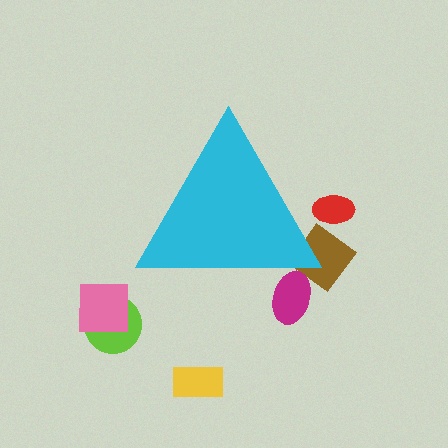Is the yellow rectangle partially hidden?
No, the yellow rectangle is fully visible.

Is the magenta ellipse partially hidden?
Yes, the magenta ellipse is partially hidden behind the cyan triangle.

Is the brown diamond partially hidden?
Yes, the brown diamond is partially hidden behind the cyan triangle.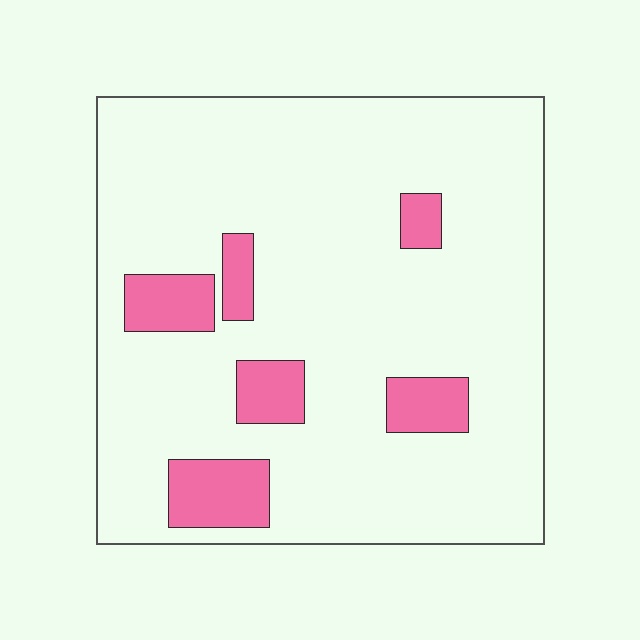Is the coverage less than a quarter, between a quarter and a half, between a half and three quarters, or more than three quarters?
Less than a quarter.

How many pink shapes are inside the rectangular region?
6.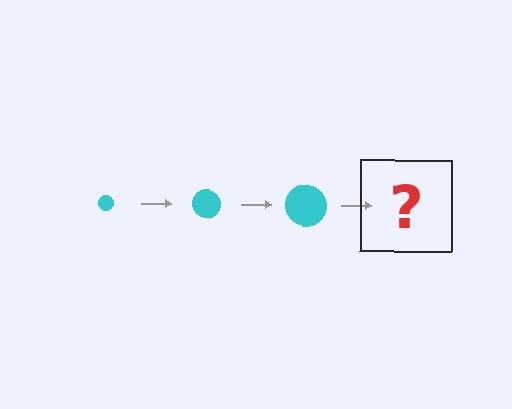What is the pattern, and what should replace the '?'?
The pattern is that the circle gets progressively larger each step. The '?' should be a cyan circle, larger than the previous one.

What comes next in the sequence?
The next element should be a cyan circle, larger than the previous one.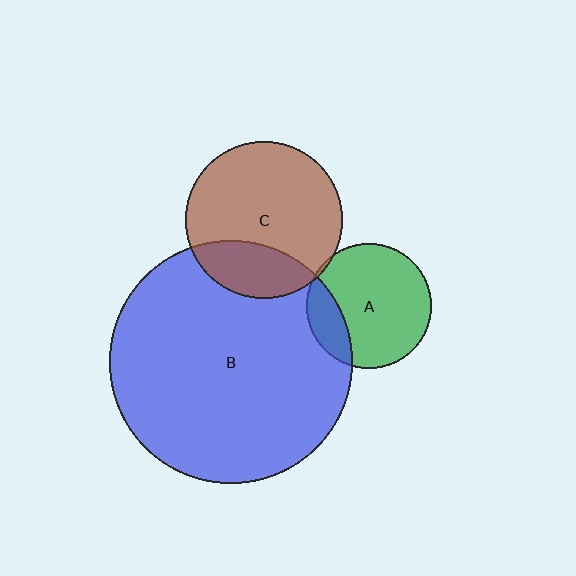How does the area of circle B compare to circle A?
Approximately 3.8 times.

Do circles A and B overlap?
Yes.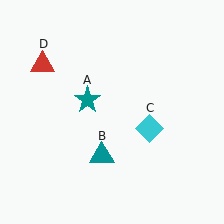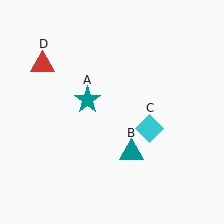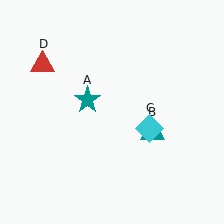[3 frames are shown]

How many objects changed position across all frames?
1 object changed position: teal triangle (object B).